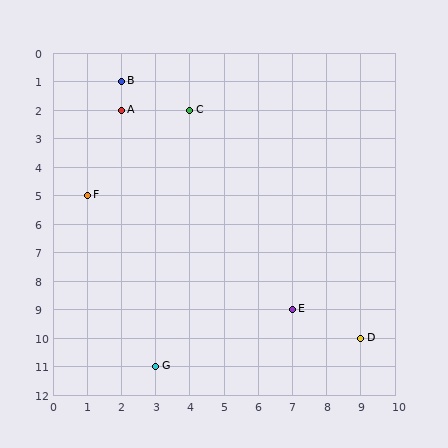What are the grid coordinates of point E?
Point E is at grid coordinates (7, 9).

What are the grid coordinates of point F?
Point F is at grid coordinates (1, 5).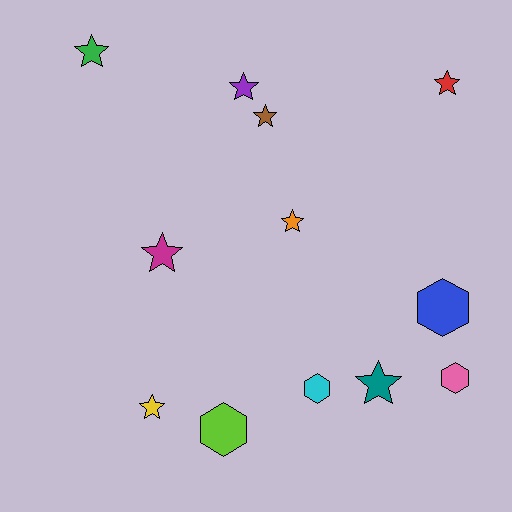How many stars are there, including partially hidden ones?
There are 8 stars.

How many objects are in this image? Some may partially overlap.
There are 12 objects.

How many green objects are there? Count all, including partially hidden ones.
There is 1 green object.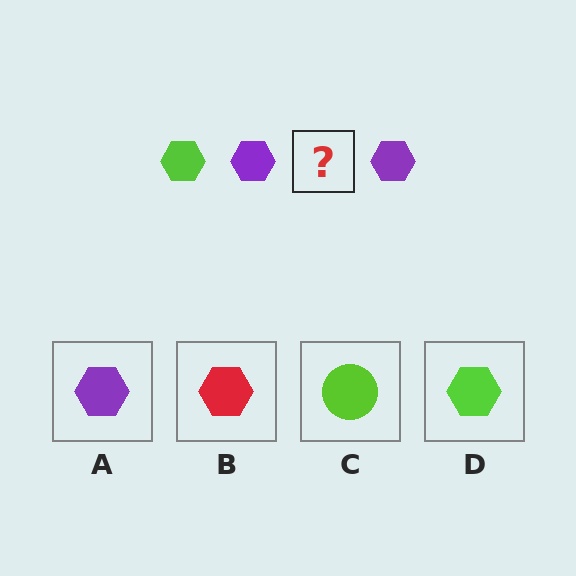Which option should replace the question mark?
Option D.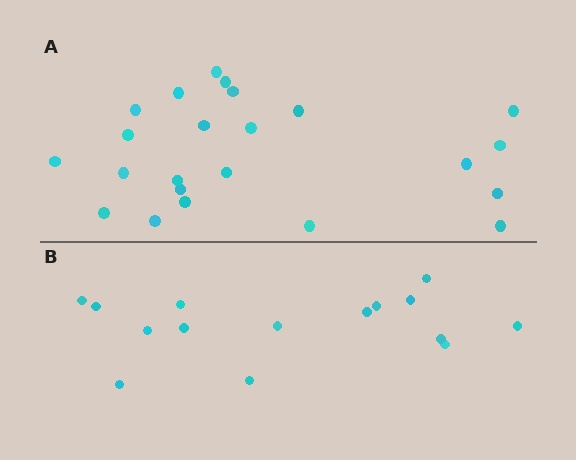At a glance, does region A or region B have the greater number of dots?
Region A (the top region) has more dots.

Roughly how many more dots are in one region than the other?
Region A has roughly 8 or so more dots than region B.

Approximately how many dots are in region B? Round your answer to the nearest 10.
About 20 dots. (The exact count is 15, which rounds to 20.)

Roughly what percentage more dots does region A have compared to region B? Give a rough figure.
About 55% more.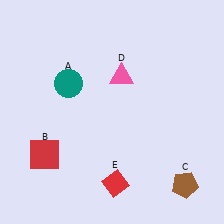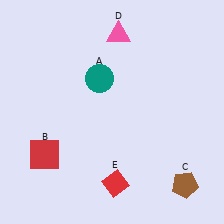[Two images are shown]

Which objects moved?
The objects that moved are: the teal circle (A), the pink triangle (D).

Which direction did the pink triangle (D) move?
The pink triangle (D) moved up.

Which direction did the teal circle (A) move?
The teal circle (A) moved right.